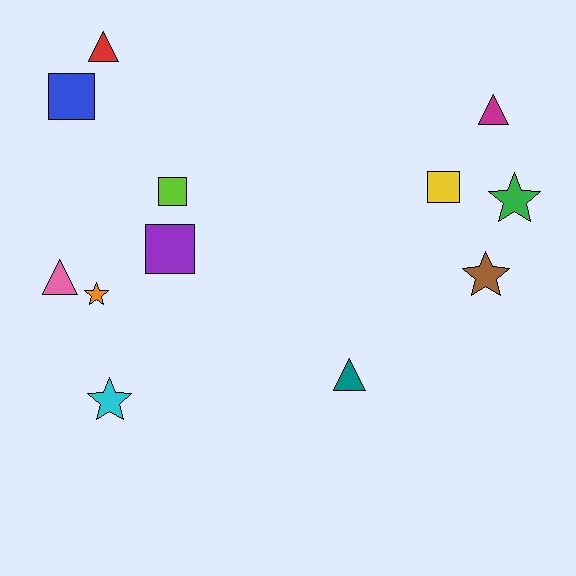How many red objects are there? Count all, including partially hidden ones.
There is 1 red object.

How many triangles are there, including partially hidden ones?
There are 4 triangles.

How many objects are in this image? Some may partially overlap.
There are 12 objects.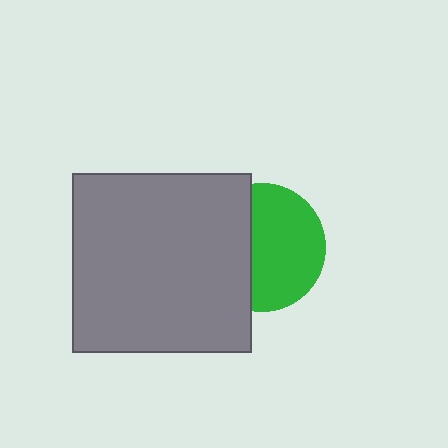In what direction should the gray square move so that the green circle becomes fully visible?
The gray square should move left. That is the shortest direction to clear the overlap and leave the green circle fully visible.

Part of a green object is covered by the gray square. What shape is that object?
It is a circle.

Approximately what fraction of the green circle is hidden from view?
Roughly 40% of the green circle is hidden behind the gray square.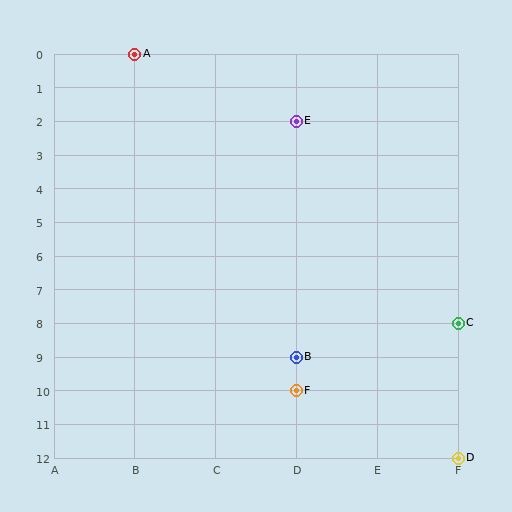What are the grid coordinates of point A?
Point A is at grid coordinates (B, 0).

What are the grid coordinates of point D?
Point D is at grid coordinates (F, 12).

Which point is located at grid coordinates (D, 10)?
Point F is at (D, 10).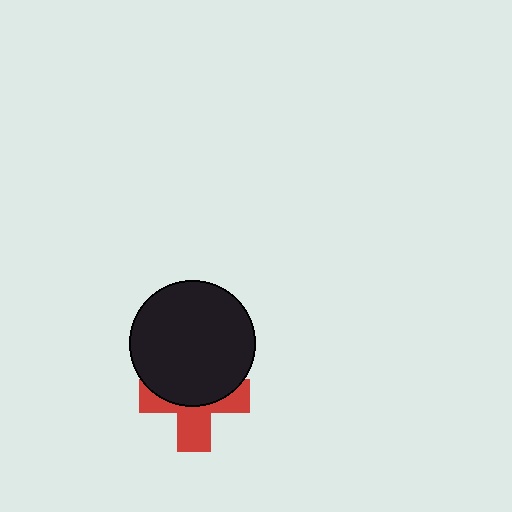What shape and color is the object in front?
The object in front is a black circle.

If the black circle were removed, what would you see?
You would see the complete red cross.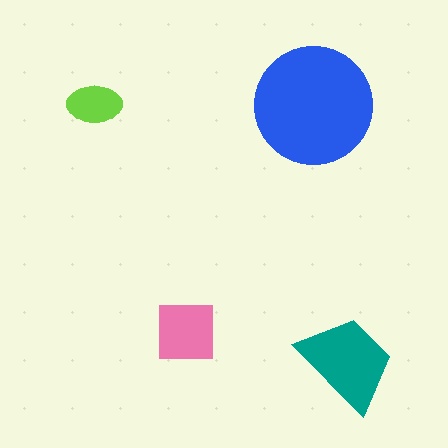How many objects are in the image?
There are 4 objects in the image.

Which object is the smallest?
The lime ellipse.